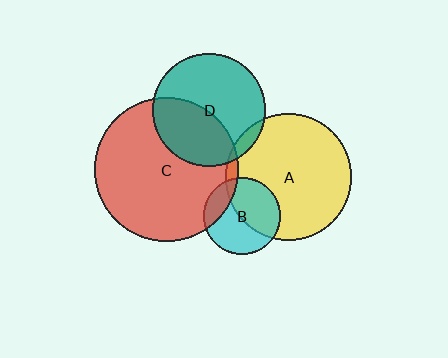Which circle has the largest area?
Circle C (red).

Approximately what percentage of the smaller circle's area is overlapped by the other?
Approximately 40%.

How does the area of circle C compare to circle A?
Approximately 1.3 times.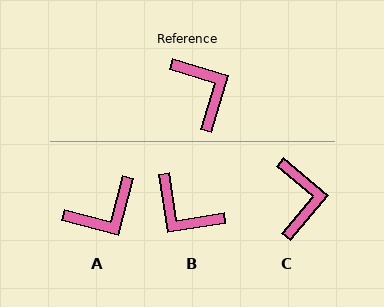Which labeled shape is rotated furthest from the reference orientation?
B, about 154 degrees away.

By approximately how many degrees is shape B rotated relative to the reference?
Approximately 154 degrees clockwise.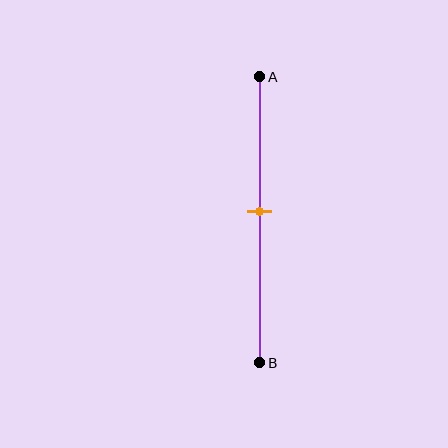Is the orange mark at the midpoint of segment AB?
Yes, the mark is approximately at the midpoint.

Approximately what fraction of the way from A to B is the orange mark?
The orange mark is approximately 45% of the way from A to B.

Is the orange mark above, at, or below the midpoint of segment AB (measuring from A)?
The orange mark is approximately at the midpoint of segment AB.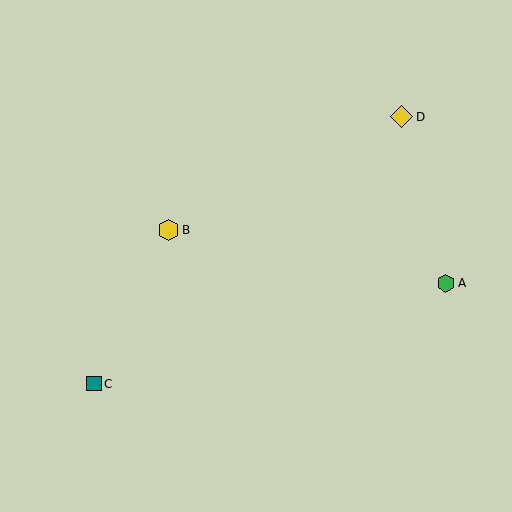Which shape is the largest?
The yellow diamond (labeled D) is the largest.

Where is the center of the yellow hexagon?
The center of the yellow hexagon is at (169, 230).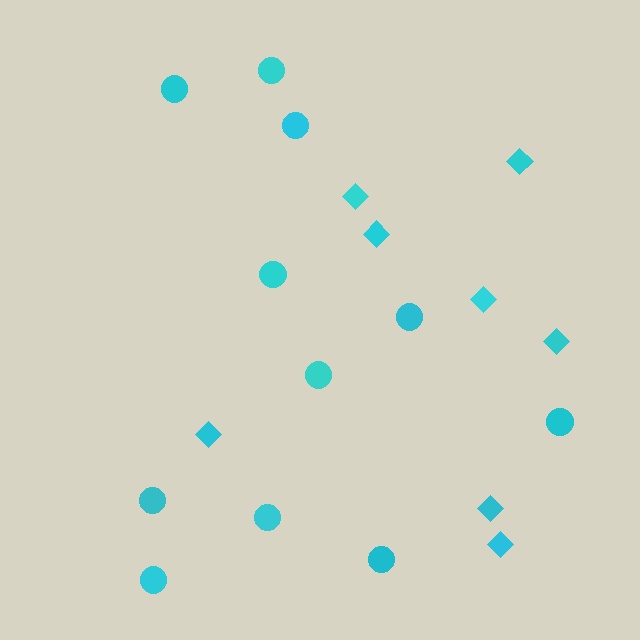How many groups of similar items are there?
There are 2 groups: one group of circles (11) and one group of diamonds (8).